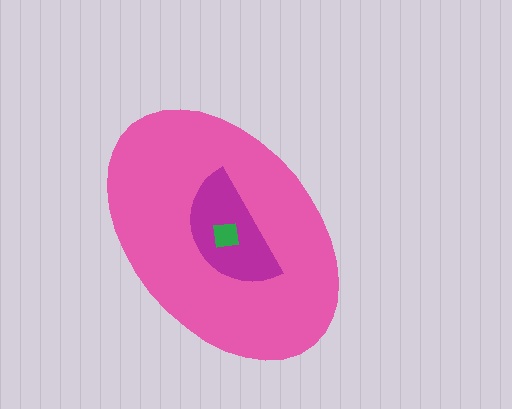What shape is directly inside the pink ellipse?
The magenta semicircle.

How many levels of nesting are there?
3.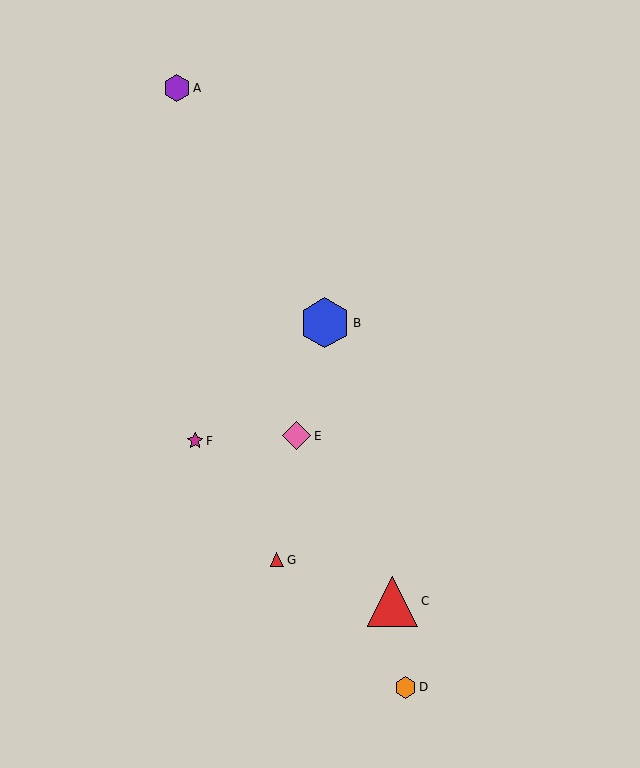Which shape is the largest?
The blue hexagon (labeled B) is the largest.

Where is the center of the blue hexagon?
The center of the blue hexagon is at (325, 323).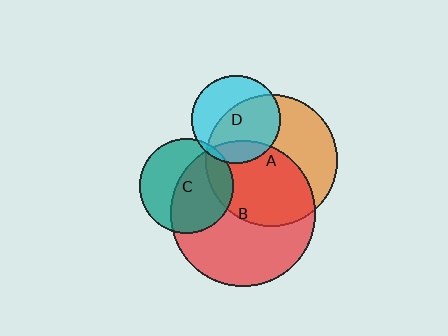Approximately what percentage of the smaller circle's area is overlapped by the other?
Approximately 50%.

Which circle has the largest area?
Circle B (red).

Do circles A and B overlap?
Yes.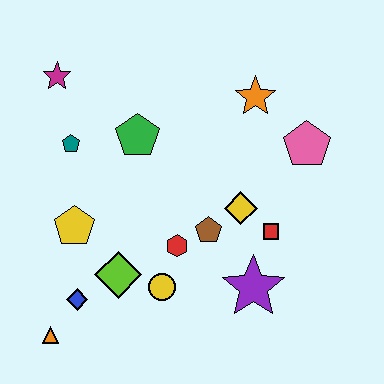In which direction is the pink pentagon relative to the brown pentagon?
The pink pentagon is to the right of the brown pentagon.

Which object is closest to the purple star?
The red square is closest to the purple star.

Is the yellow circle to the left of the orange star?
Yes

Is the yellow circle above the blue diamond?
Yes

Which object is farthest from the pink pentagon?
The orange triangle is farthest from the pink pentagon.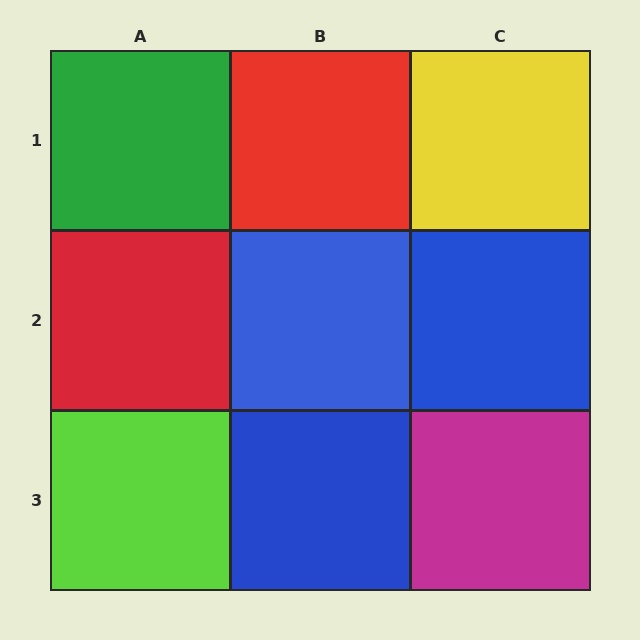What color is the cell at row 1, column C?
Yellow.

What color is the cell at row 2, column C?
Blue.